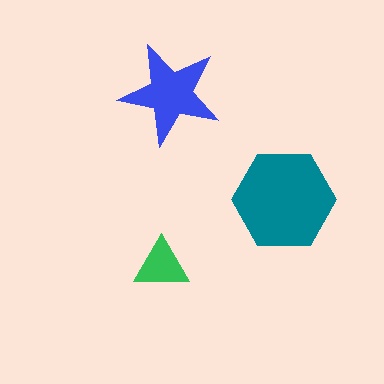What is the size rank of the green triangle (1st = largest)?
3rd.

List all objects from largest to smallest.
The teal hexagon, the blue star, the green triangle.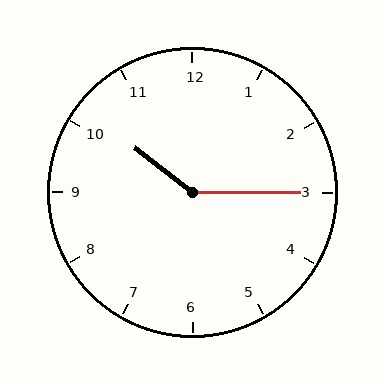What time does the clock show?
10:15.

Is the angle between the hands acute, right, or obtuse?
It is obtuse.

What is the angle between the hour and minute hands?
Approximately 142 degrees.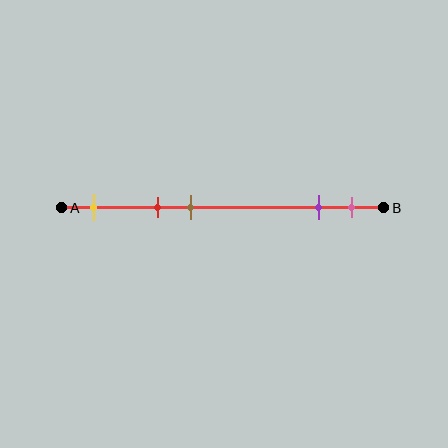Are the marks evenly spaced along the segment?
No, the marks are not evenly spaced.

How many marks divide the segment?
There are 5 marks dividing the segment.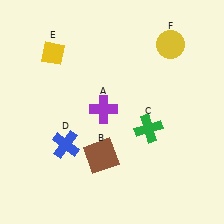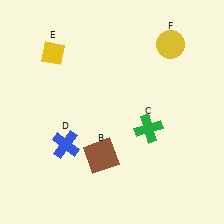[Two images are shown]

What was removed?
The purple cross (A) was removed in Image 2.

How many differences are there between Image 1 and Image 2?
There is 1 difference between the two images.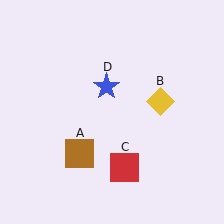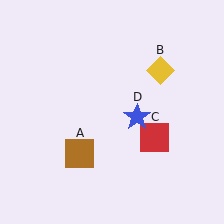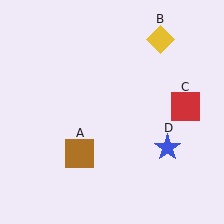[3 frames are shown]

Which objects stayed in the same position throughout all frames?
Brown square (object A) remained stationary.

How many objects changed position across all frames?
3 objects changed position: yellow diamond (object B), red square (object C), blue star (object D).